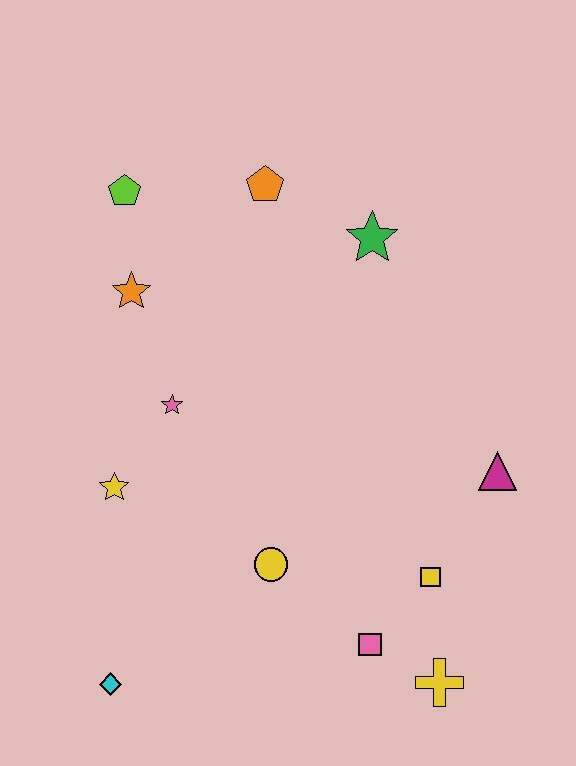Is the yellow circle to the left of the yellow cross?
Yes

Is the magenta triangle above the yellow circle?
Yes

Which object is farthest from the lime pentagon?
The yellow cross is farthest from the lime pentagon.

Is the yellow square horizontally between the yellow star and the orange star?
No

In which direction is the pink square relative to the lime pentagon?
The pink square is below the lime pentagon.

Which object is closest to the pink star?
The yellow star is closest to the pink star.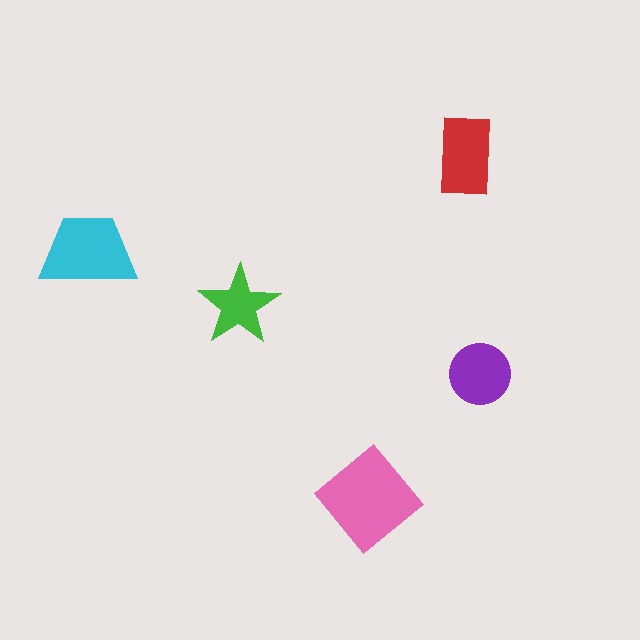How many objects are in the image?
There are 5 objects in the image.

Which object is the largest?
The pink diamond.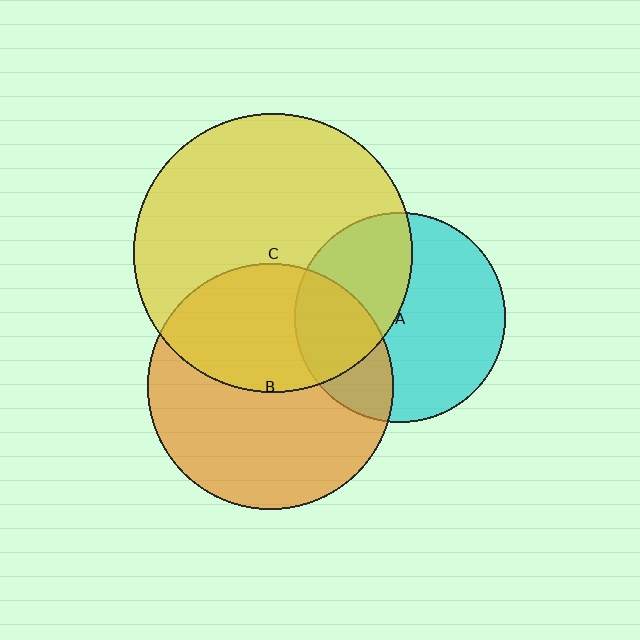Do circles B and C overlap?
Yes.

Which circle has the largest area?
Circle C (yellow).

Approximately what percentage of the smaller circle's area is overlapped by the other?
Approximately 45%.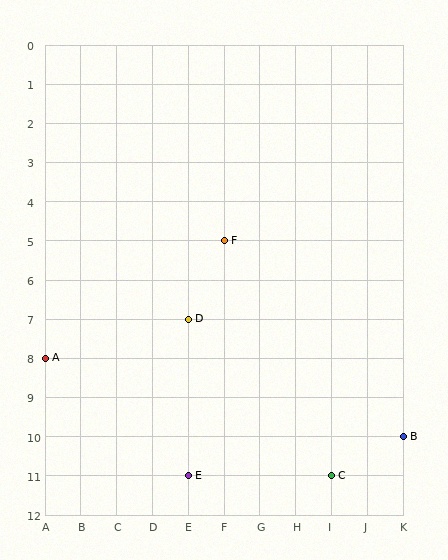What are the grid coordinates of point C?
Point C is at grid coordinates (I, 11).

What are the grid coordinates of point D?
Point D is at grid coordinates (E, 7).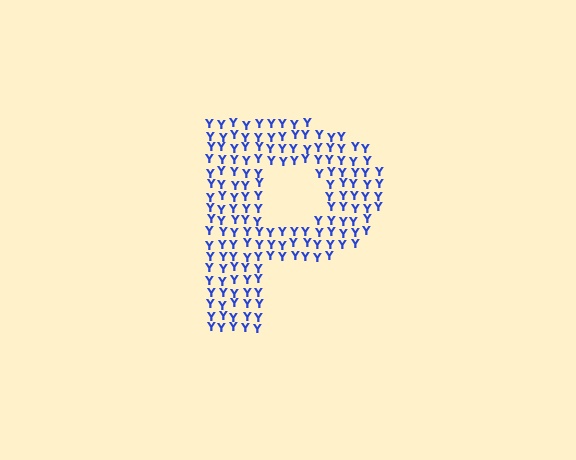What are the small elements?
The small elements are letter Y's.